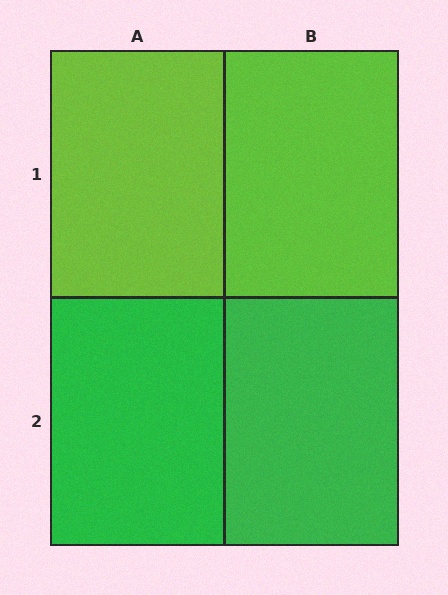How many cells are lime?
2 cells are lime.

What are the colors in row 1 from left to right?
Lime, lime.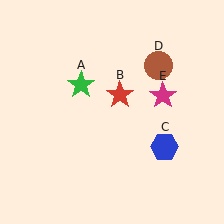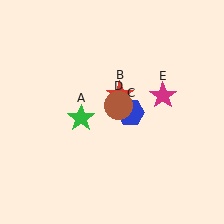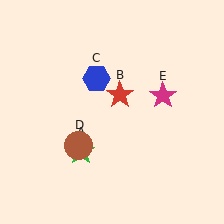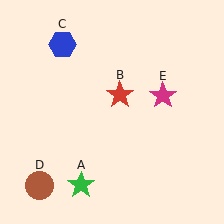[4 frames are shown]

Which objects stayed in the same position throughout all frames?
Red star (object B) and magenta star (object E) remained stationary.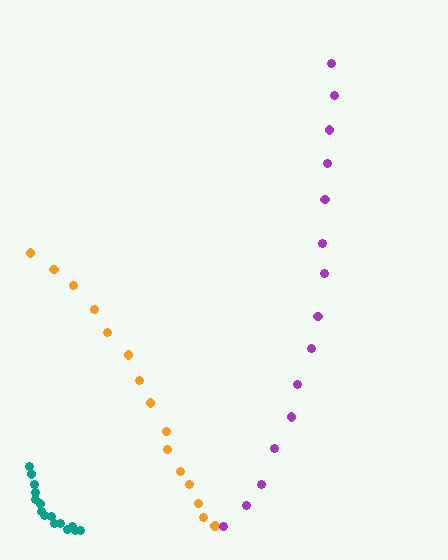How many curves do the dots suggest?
There are 3 distinct paths.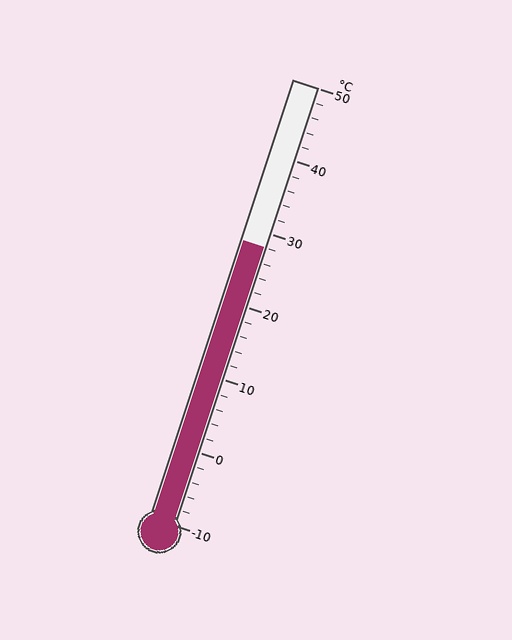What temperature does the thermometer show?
The thermometer shows approximately 28°C.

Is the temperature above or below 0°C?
The temperature is above 0°C.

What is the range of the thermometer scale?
The thermometer scale ranges from -10°C to 50°C.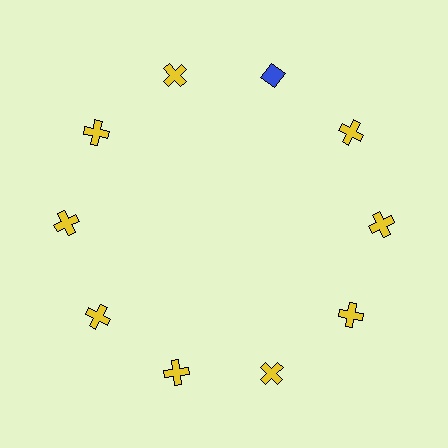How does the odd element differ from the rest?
It differs in both color (blue instead of yellow) and shape (diamond instead of cross).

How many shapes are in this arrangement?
There are 10 shapes arranged in a ring pattern.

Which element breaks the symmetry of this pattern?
The blue diamond at roughly the 1 o'clock position breaks the symmetry. All other shapes are yellow crosses.